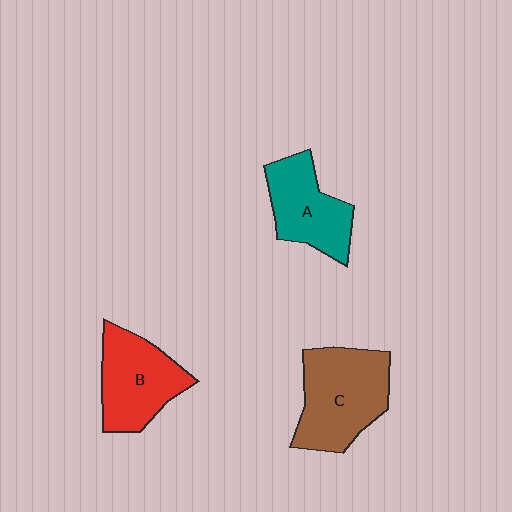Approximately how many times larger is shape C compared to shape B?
Approximately 1.2 times.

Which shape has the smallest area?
Shape A (teal).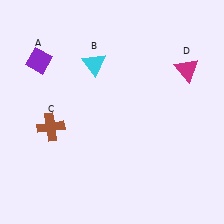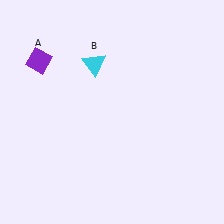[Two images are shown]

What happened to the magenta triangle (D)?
The magenta triangle (D) was removed in Image 2. It was in the top-right area of Image 1.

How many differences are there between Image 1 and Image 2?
There are 2 differences between the two images.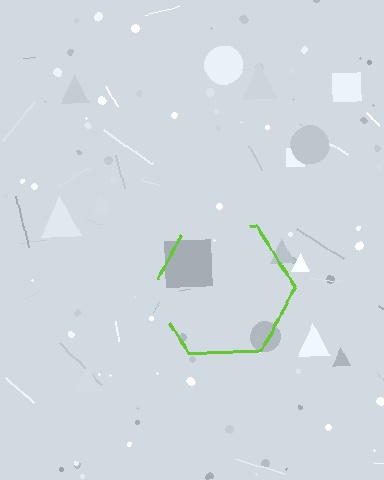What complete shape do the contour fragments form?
The contour fragments form a hexagon.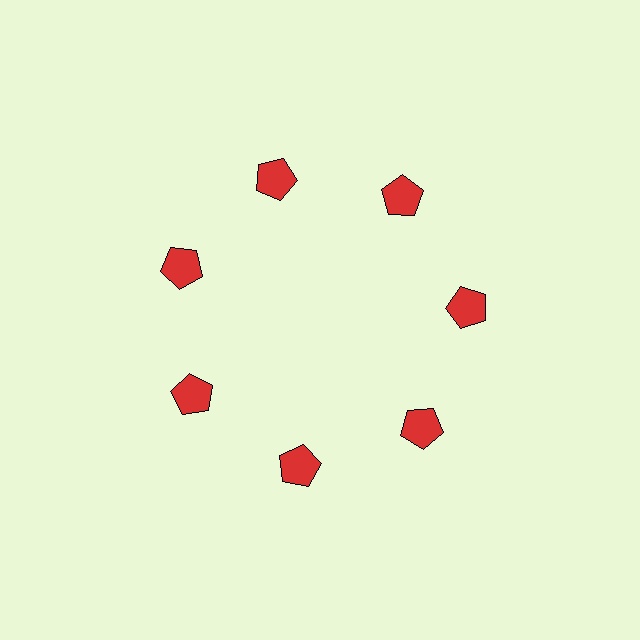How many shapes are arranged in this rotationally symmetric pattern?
There are 7 shapes, arranged in 7 groups of 1.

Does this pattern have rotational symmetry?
Yes, this pattern has 7-fold rotational symmetry. It looks the same after rotating 51 degrees around the center.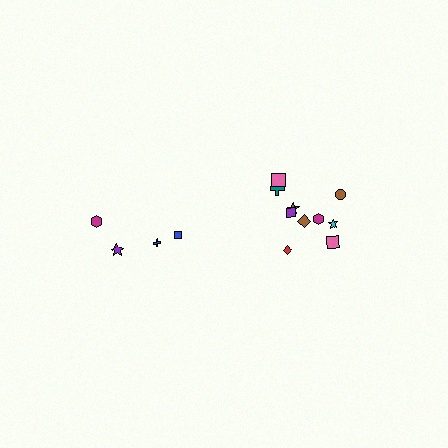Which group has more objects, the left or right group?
The right group.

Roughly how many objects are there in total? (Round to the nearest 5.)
Roughly 15 objects in total.